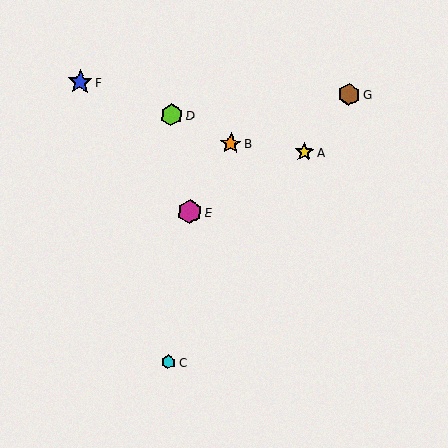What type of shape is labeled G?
Shape G is a brown hexagon.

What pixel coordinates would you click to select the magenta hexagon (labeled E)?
Click at (190, 212) to select the magenta hexagon E.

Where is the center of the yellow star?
The center of the yellow star is at (304, 152).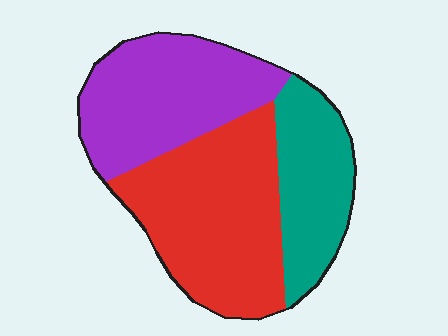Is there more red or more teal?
Red.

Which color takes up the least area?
Teal, at roughly 25%.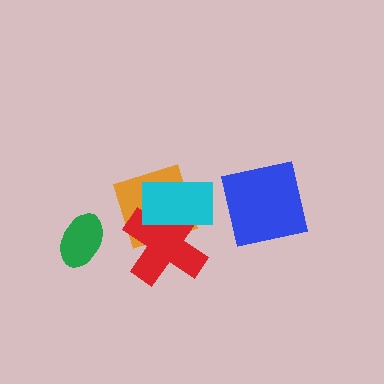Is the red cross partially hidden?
Yes, it is partially covered by another shape.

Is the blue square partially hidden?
No, no other shape covers it.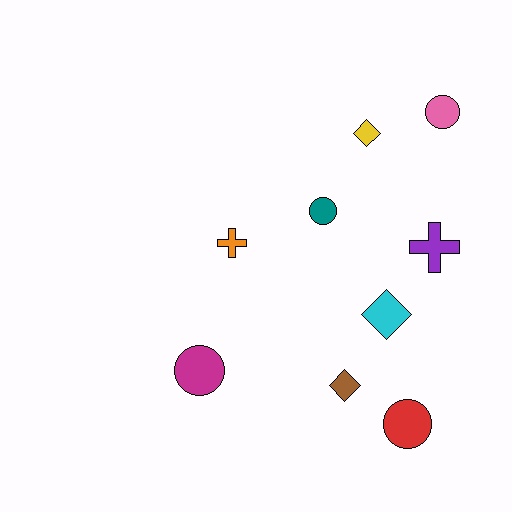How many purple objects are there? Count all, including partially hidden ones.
There is 1 purple object.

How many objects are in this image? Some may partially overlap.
There are 9 objects.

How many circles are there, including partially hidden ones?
There are 4 circles.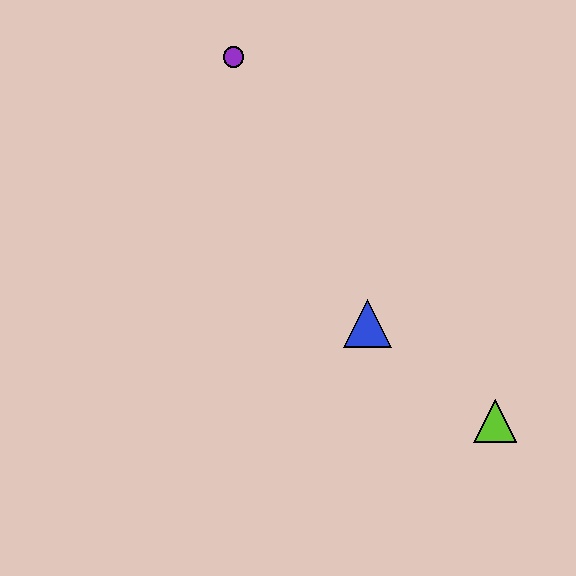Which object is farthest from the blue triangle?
The purple circle is farthest from the blue triangle.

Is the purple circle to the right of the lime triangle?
No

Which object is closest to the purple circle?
The blue triangle is closest to the purple circle.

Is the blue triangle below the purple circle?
Yes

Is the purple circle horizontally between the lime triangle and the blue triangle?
No